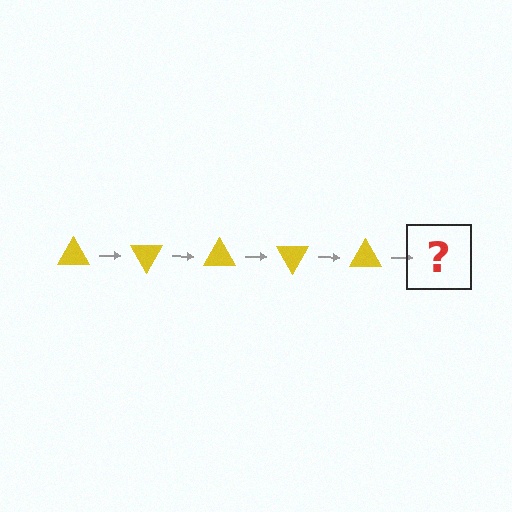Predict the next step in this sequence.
The next step is a yellow triangle rotated 300 degrees.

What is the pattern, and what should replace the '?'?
The pattern is that the triangle rotates 60 degrees each step. The '?' should be a yellow triangle rotated 300 degrees.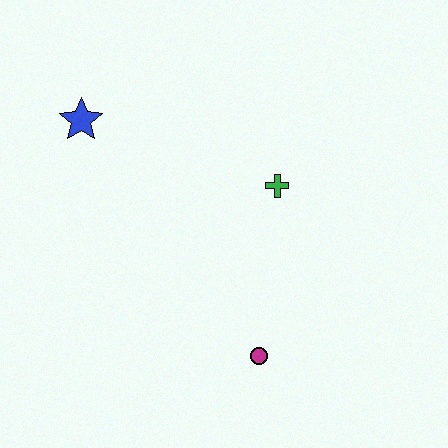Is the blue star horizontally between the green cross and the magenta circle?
No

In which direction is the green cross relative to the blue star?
The green cross is to the right of the blue star.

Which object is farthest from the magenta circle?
The blue star is farthest from the magenta circle.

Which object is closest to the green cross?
The magenta circle is closest to the green cross.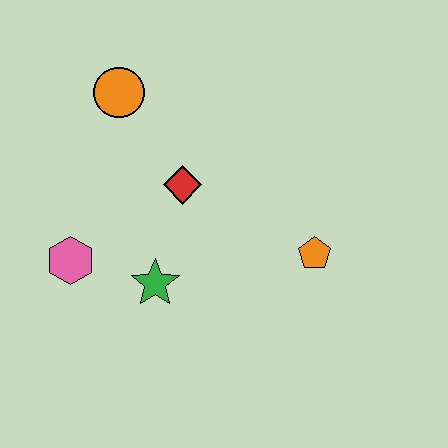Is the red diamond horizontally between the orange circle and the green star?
No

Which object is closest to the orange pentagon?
The red diamond is closest to the orange pentagon.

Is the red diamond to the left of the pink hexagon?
No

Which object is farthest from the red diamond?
The orange pentagon is farthest from the red diamond.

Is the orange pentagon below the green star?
No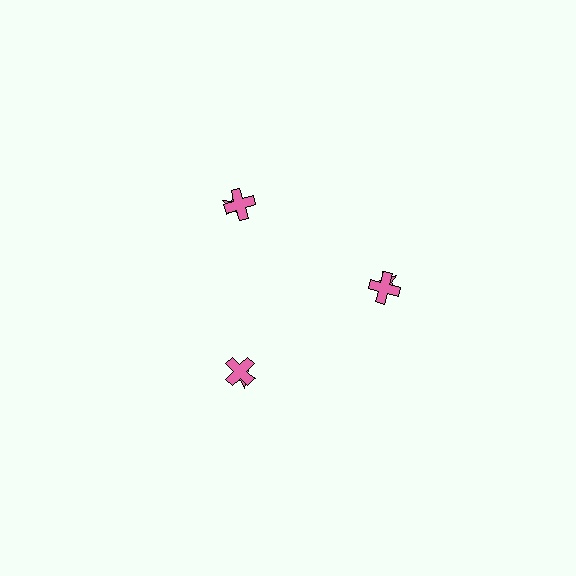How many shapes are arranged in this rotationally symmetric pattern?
There are 6 shapes, arranged in 3 groups of 2.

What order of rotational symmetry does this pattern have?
This pattern has 3-fold rotational symmetry.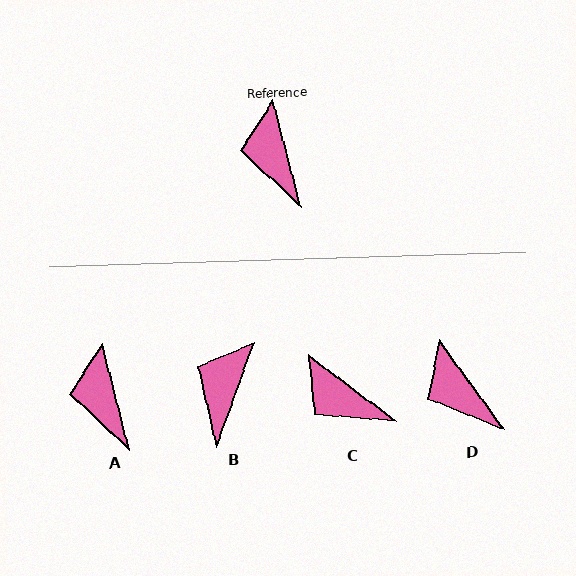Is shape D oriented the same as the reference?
No, it is off by about 22 degrees.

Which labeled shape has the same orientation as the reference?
A.